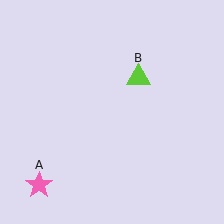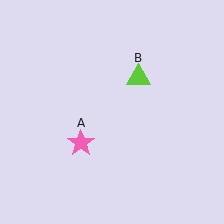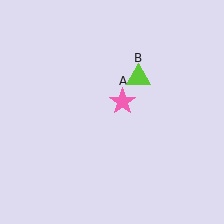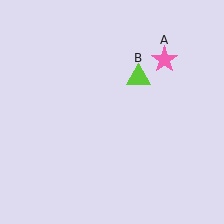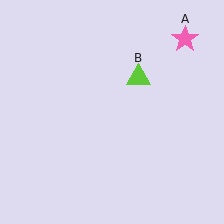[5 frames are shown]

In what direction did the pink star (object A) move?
The pink star (object A) moved up and to the right.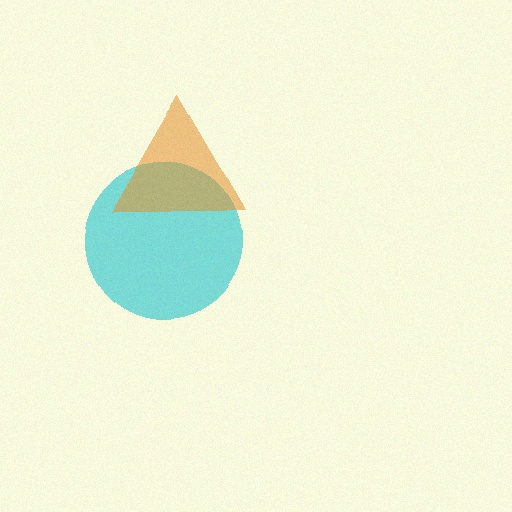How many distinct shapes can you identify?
There are 2 distinct shapes: a cyan circle, an orange triangle.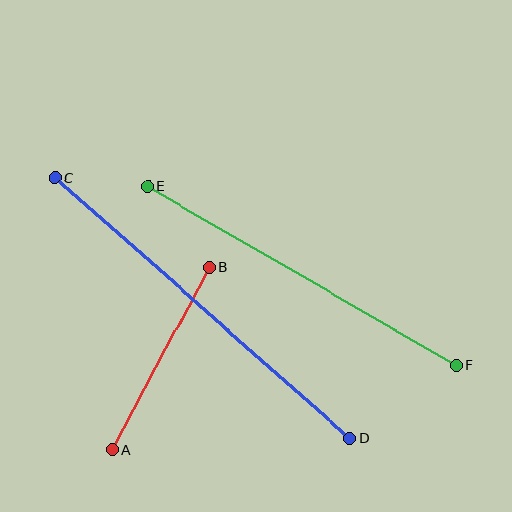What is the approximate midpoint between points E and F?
The midpoint is at approximately (302, 276) pixels.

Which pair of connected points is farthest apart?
Points C and D are farthest apart.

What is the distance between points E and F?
The distance is approximately 357 pixels.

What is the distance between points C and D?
The distance is approximately 393 pixels.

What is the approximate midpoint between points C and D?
The midpoint is at approximately (202, 308) pixels.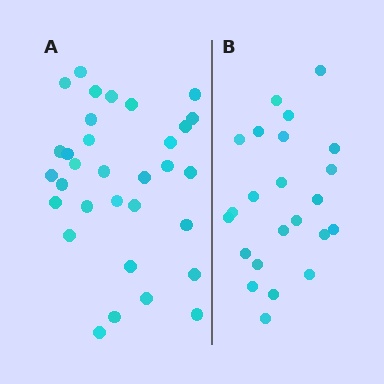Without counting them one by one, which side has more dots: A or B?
Region A (the left region) has more dots.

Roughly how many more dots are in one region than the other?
Region A has roughly 8 or so more dots than region B.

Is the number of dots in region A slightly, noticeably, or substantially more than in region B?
Region A has noticeably more, but not dramatically so. The ratio is roughly 1.4 to 1.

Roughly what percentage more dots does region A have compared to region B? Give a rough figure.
About 40% more.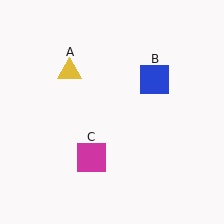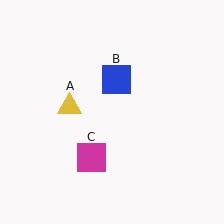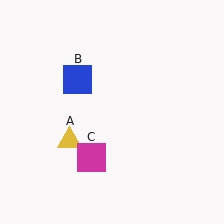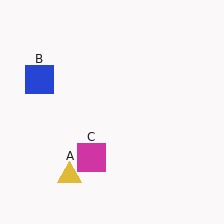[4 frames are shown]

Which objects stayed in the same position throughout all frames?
Magenta square (object C) remained stationary.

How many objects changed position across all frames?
2 objects changed position: yellow triangle (object A), blue square (object B).